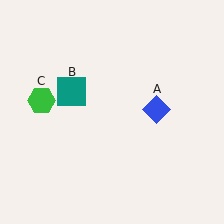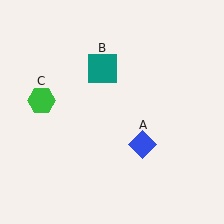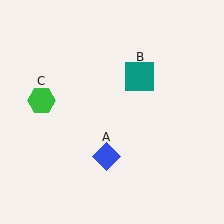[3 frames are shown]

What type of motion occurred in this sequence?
The blue diamond (object A), teal square (object B) rotated clockwise around the center of the scene.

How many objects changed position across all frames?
2 objects changed position: blue diamond (object A), teal square (object B).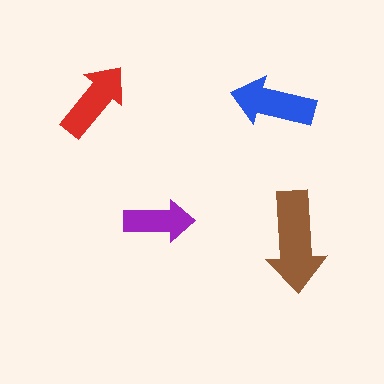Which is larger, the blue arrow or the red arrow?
The blue one.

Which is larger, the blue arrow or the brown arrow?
The brown one.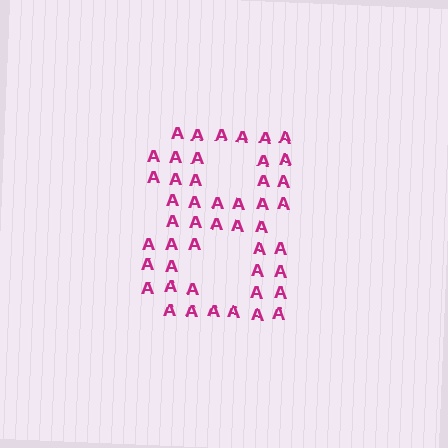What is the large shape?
The large shape is the digit 8.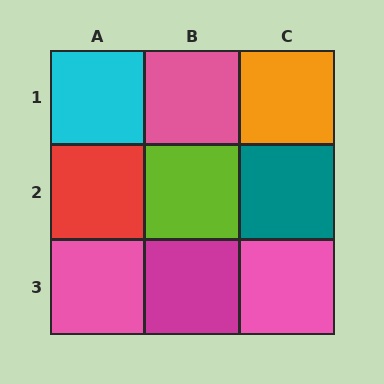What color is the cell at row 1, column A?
Cyan.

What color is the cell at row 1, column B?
Pink.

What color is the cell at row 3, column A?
Pink.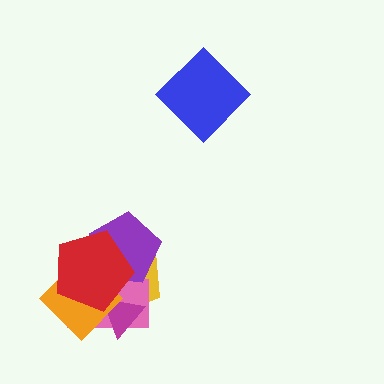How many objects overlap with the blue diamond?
0 objects overlap with the blue diamond.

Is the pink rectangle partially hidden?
Yes, it is partially covered by another shape.